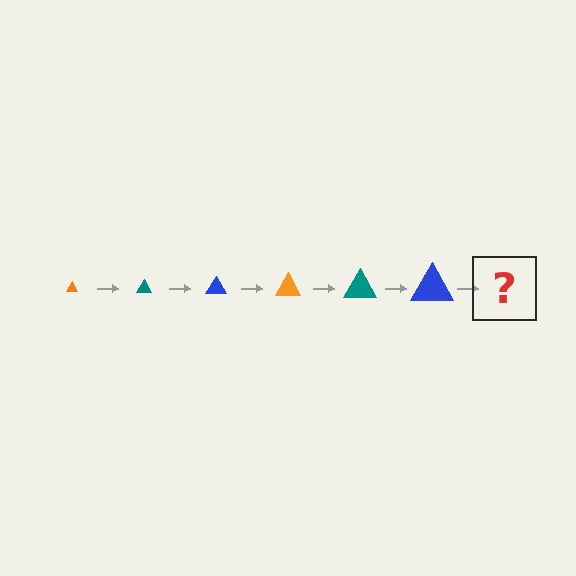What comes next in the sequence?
The next element should be an orange triangle, larger than the previous one.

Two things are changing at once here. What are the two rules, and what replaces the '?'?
The two rules are that the triangle grows larger each step and the color cycles through orange, teal, and blue. The '?' should be an orange triangle, larger than the previous one.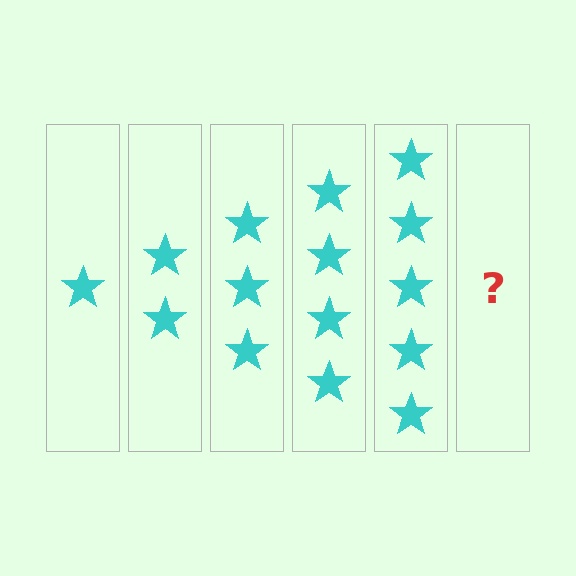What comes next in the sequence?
The next element should be 6 stars.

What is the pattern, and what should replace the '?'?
The pattern is that each step adds one more star. The '?' should be 6 stars.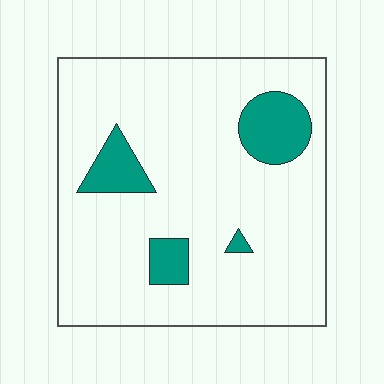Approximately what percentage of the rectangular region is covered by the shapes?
Approximately 15%.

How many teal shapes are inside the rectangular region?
4.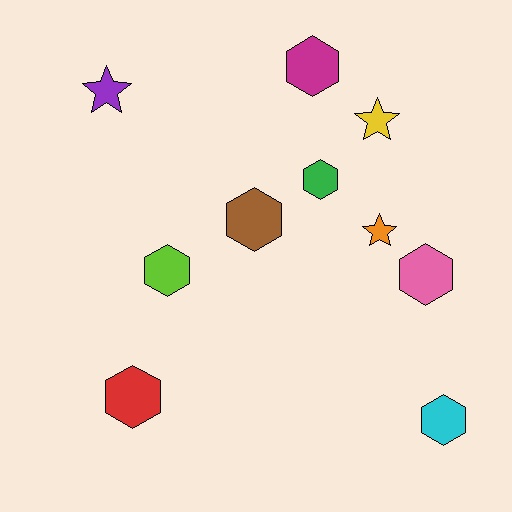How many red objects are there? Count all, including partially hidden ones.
There is 1 red object.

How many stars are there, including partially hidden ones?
There are 3 stars.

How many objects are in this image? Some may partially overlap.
There are 10 objects.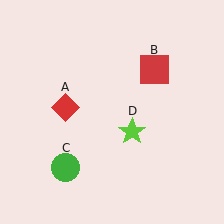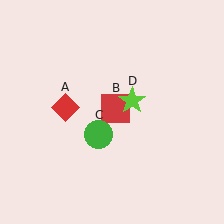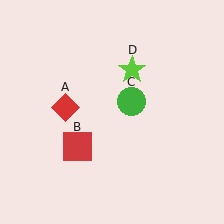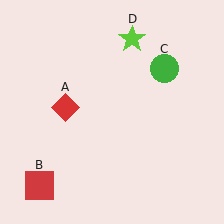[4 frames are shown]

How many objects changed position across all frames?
3 objects changed position: red square (object B), green circle (object C), lime star (object D).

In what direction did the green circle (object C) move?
The green circle (object C) moved up and to the right.